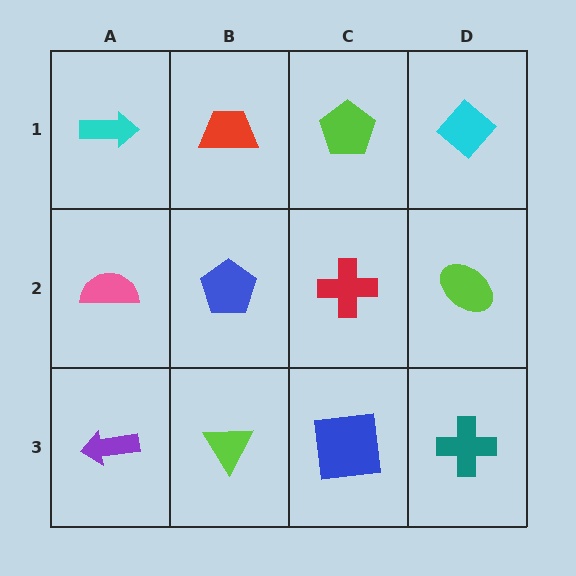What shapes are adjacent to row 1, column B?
A blue pentagon (row 2, column B), a cyan arrow (row 1, column A), a lime pentagon (row 1, column C).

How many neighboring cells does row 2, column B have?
4.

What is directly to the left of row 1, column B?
A cyan arrow.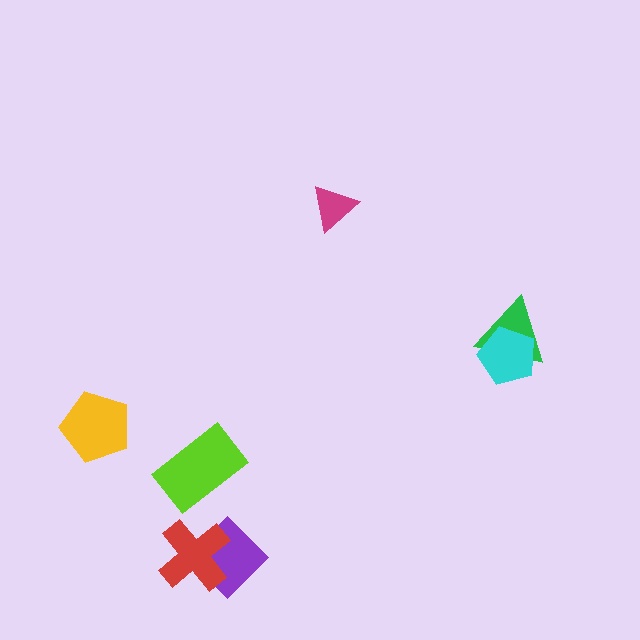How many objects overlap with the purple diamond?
1 object overlaps with the purple diamond.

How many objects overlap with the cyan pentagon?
1 object overlaps with the cyan pentagon.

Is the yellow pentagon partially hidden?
No, no other shape covers it.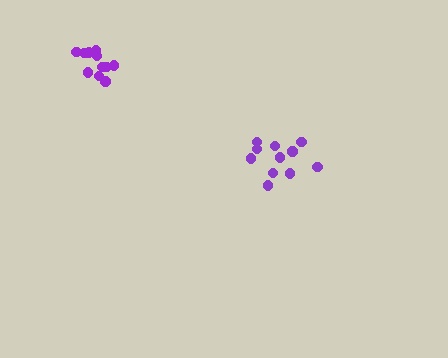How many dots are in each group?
Group 1: 11 dots, Group 2: 11 dots (22 total).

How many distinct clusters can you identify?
There are 2 distinct clusters.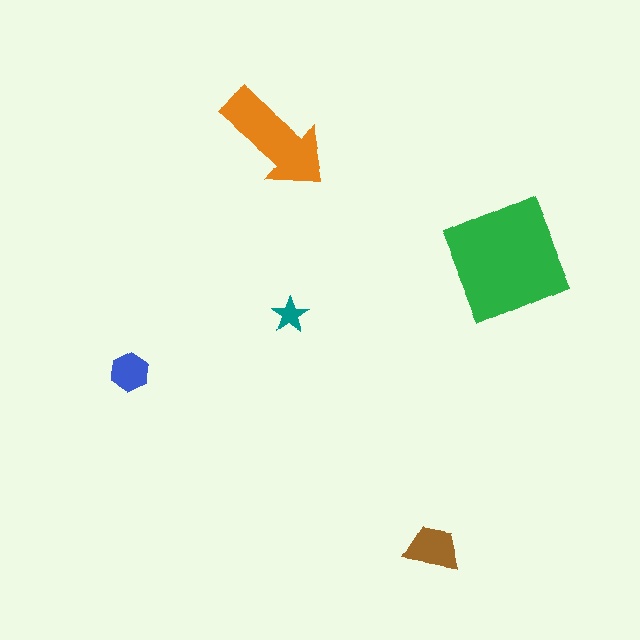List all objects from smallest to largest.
The teal star, the blue hexagon, the brown trapezoid, the orange arrow, the green square.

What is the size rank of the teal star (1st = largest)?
5th.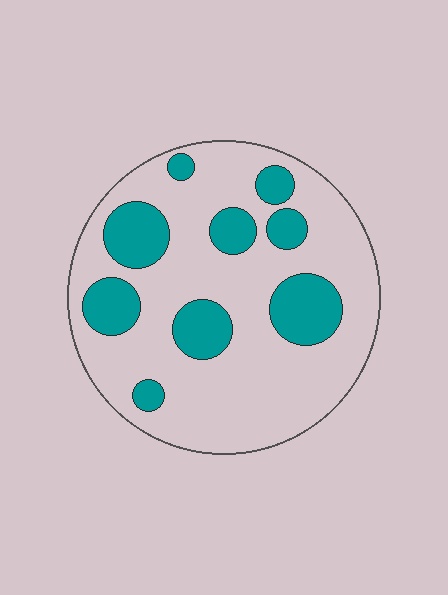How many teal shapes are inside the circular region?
9.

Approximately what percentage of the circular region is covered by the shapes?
Approximately 25%.